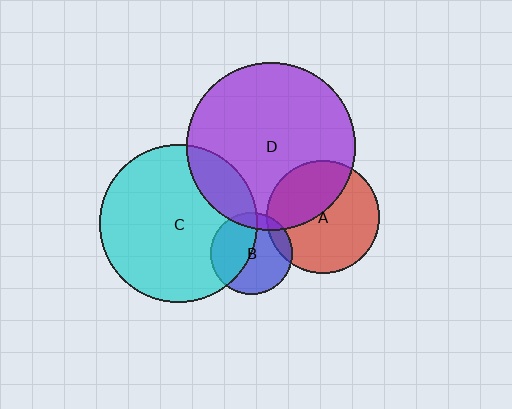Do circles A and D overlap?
Yes.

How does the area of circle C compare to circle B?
Approximately 3.7 times.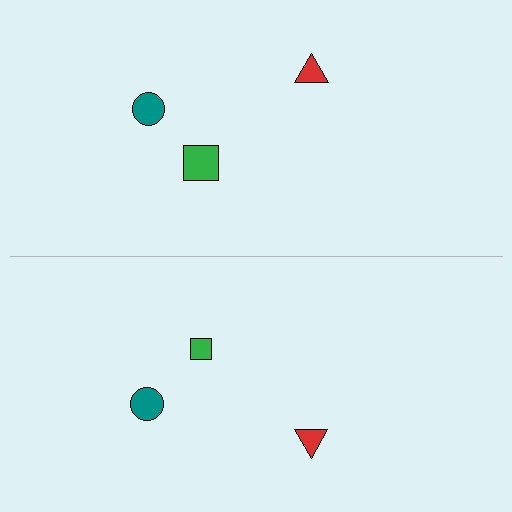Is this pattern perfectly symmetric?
No, the pattern is not perfectly symmetric. The green square on the bottom side has a different size than its mirror counterpart.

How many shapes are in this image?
There are 6 shapes in this image.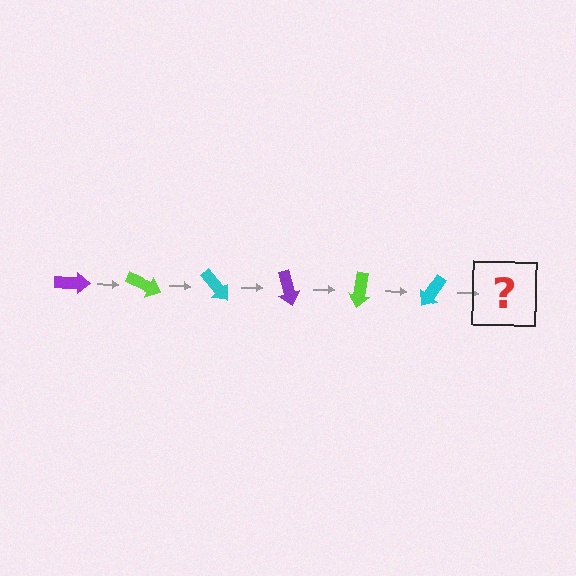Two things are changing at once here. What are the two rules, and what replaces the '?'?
The two rules are that it rotates 25 degrees each step and the color cycles through purple, lime, and cyan. The '?' should be a purple arrow, rotated 150 degrees from the start.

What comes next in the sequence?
The next element should be a purple arrow, rotated 150 degrees from the start.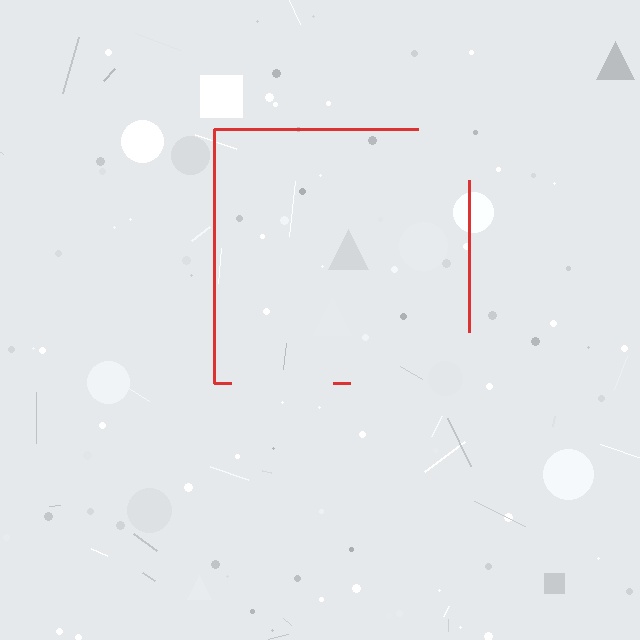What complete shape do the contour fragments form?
The contour fragments form a square.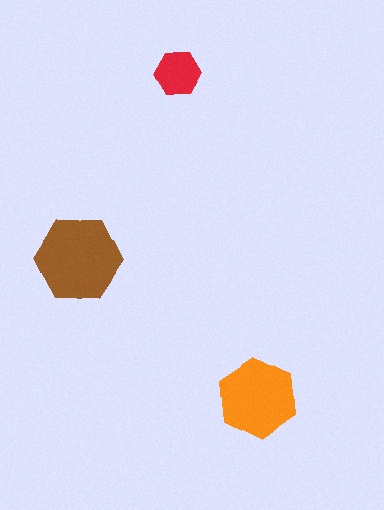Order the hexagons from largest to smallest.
the brown one, the orange one, the red one.